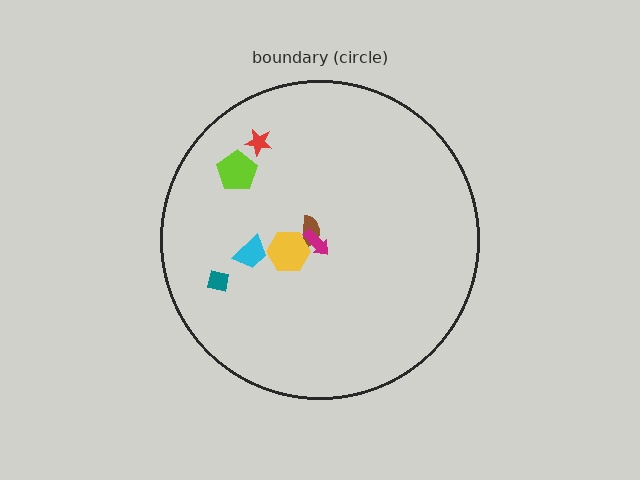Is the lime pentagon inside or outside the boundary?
Inside.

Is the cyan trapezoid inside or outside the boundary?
Inside.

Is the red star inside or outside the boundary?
Inside.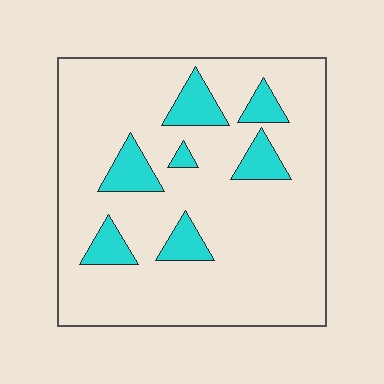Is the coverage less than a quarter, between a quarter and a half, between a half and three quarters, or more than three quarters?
Less than a quarter.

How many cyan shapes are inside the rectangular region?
7.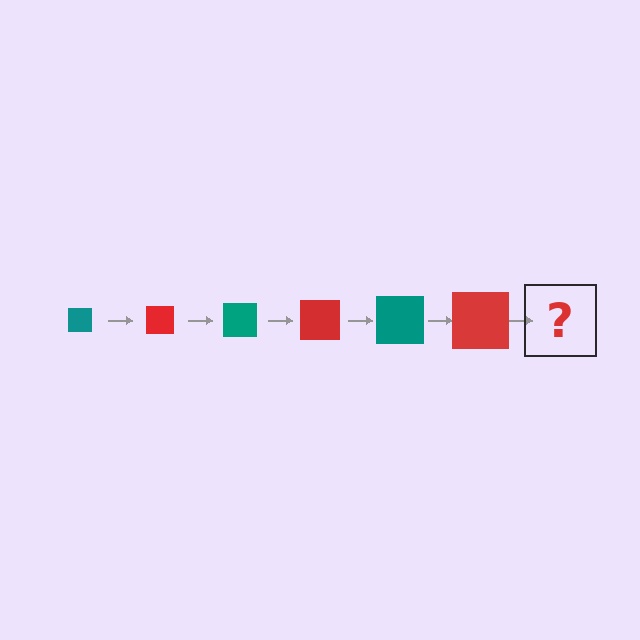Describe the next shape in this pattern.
It should be a teal square, larger than the previous one.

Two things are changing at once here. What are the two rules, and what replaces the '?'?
The two rules are that the square grows larger each step and the color cycles through teal and red. The '?' should be a teal square, larger than the previous one.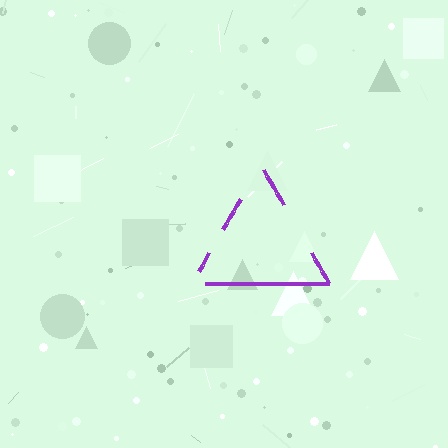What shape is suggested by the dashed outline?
The dashed outline suggests a triangle.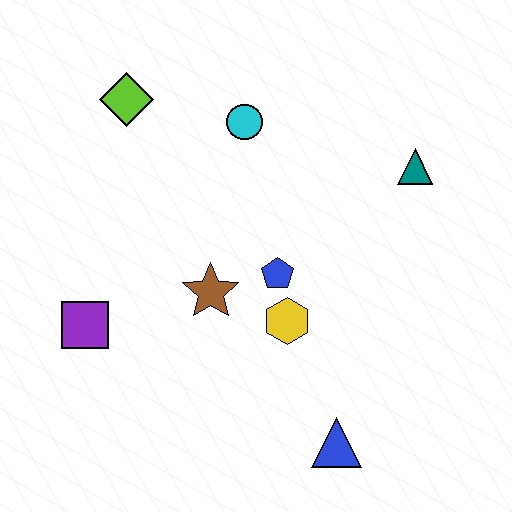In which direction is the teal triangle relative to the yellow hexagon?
The teal triangle is above the yellow hexagon.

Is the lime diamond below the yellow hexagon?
No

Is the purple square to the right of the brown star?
No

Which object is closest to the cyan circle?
The lime diamond is closest to the cyan circle.